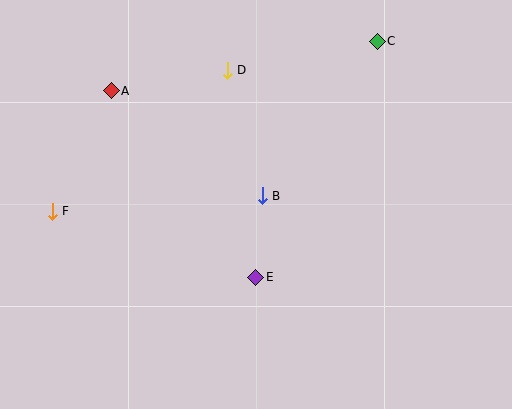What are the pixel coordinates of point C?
Point C is at (377, 41).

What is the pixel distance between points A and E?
The distance between A and E is 236 pixels.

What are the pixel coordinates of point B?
Point B is at (262, 196).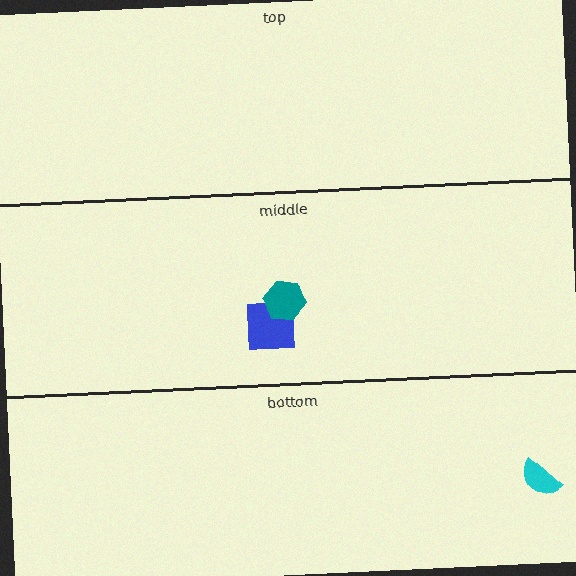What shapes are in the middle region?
The blue square, the teal hexagon.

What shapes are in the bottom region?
The cyan semicircle.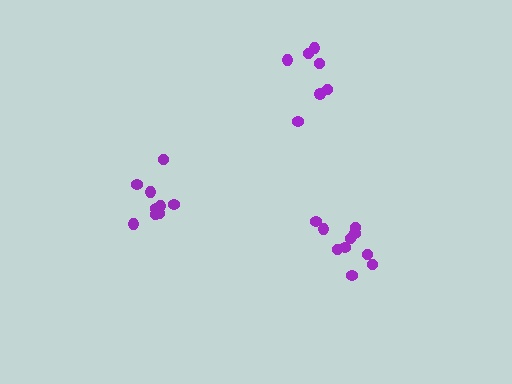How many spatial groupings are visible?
There are 3 spatial groupings.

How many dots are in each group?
Group 1: 9 dots, Group 2: 10 dots, Group 3: 7 dots (26 total).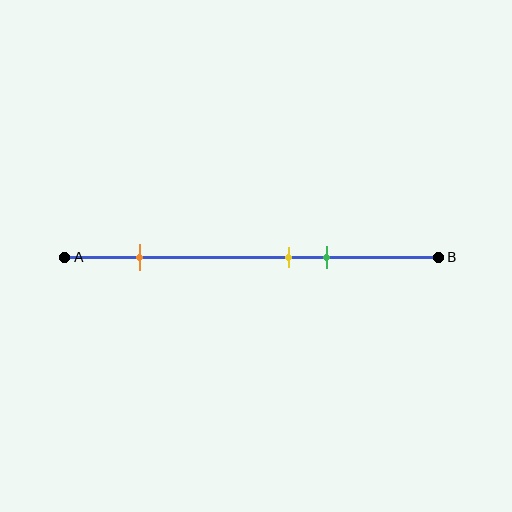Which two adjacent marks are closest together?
The yellow and green marks are the closest adjacent pair.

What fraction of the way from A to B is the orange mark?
The orange mark is approximately 20% (0.2) of the way from A to B.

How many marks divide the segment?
There are 3 marks dividing the segment.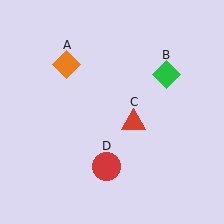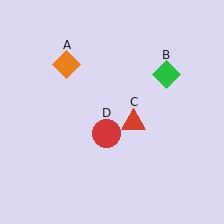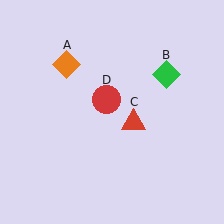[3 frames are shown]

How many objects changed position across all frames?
1 object changed position: red circle (object D).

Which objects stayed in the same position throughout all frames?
Orange diamond (object A) and green diamond (object B) and red triangle (object C) remained stationary.